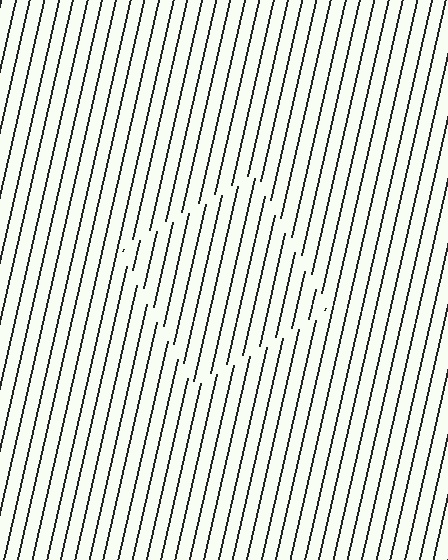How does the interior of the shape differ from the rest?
The interior of the shape contains the same grating, shifted by half a period — the contour is defined by the phase discontinuity where line-ends from the inner and outer gratings abut.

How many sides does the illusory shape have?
4 sides — the line-ends trace a square.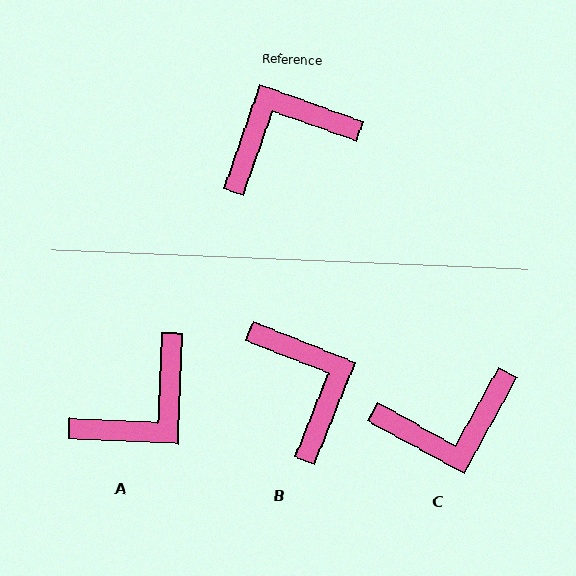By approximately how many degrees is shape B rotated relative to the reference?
Approximately 93 degrees clockwise.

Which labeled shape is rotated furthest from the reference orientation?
C, about 170 degrees away.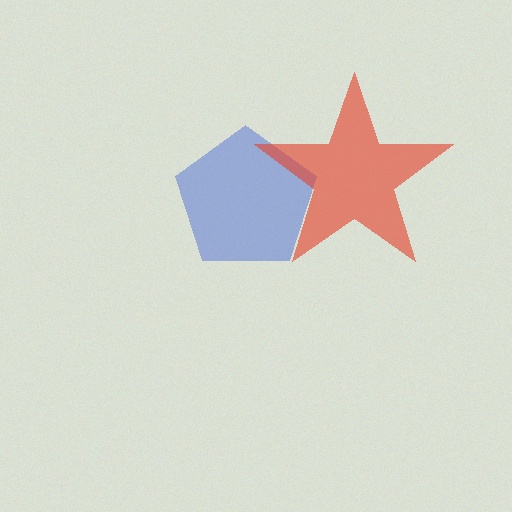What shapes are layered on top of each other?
The layered shapes are: a blue pentagon, a red star.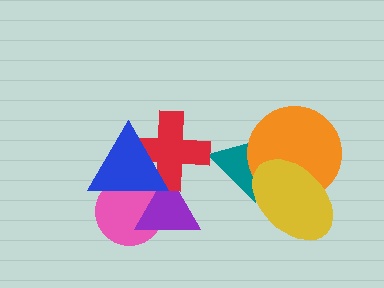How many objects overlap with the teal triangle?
2 objects overlap with the teal triangle.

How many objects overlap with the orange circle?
2 objects overlap with the orange circle.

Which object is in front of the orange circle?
The yellow ellipse is in front of the orange circle.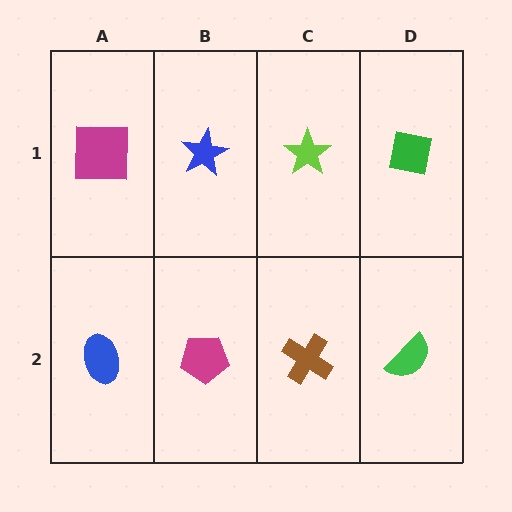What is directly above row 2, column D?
A green square.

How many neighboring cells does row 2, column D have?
2.